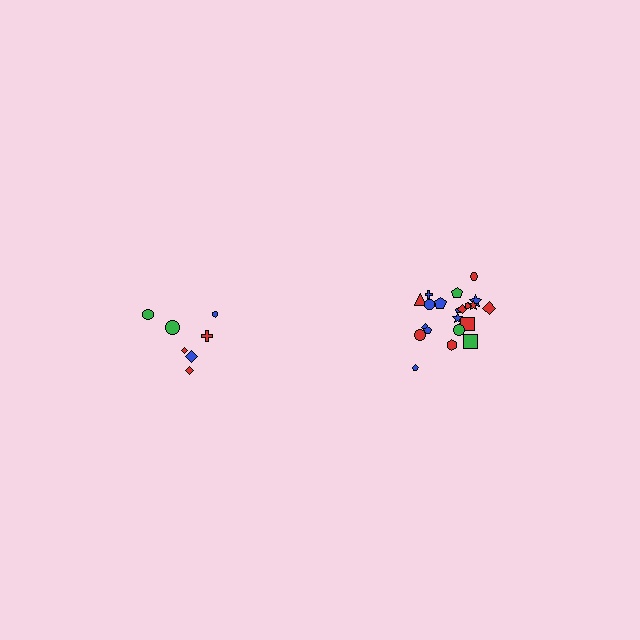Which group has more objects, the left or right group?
The right group.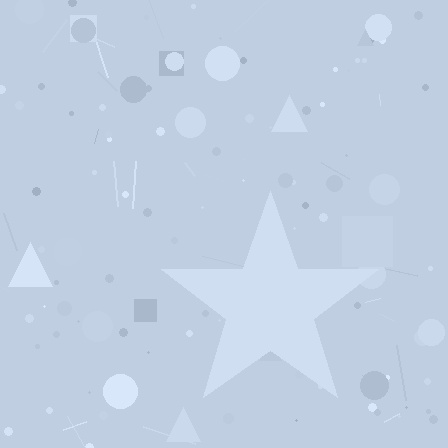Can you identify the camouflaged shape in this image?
The camouflaged shape is a star.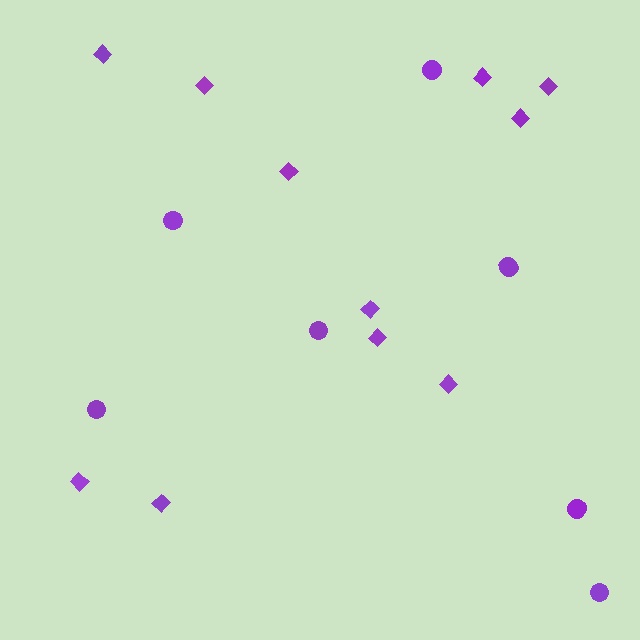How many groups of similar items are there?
There are 2 groups: one group of circles (7) and one group of diamonds (11).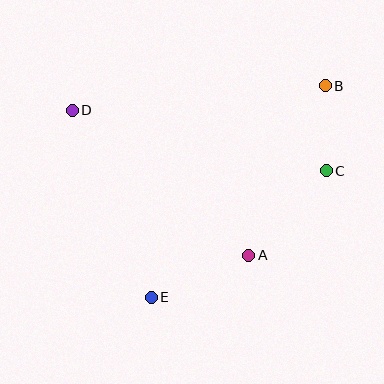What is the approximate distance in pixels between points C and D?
The distance between C and D is approximately 261 pixels.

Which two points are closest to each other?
Points B and C are closest to each other.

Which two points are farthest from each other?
Points B and E are farthest from each other.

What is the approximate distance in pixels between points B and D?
The distance between B and D is approximately 254 pixels.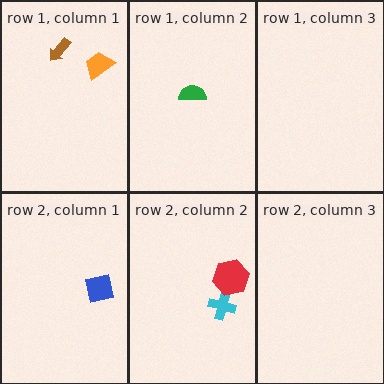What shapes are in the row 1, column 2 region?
The green semicircle.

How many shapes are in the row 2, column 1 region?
1.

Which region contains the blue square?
The row 2, column 1 region.